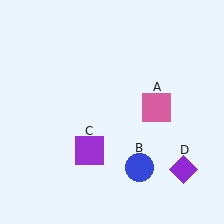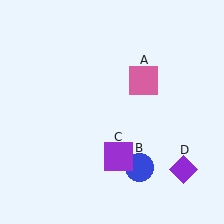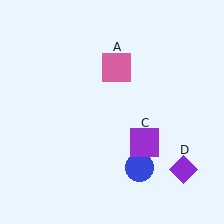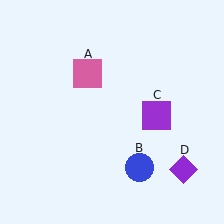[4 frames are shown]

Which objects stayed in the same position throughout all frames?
Blue circle (object B) and purple diamond (object D) remained stationary.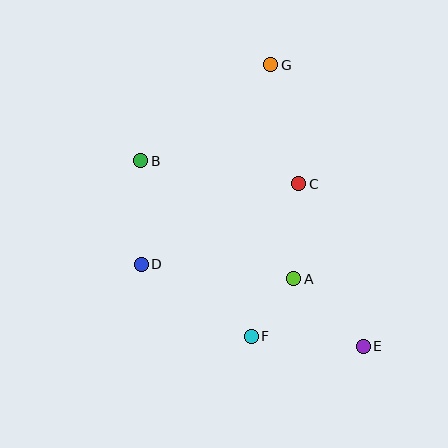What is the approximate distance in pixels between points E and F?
The distance between E and F is approximately 113 pixels.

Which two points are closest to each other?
Points A and F are closest to each other.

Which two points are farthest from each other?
Points E and G are farthest from each other.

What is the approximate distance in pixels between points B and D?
The distance between B and D is approximately 104 pixels.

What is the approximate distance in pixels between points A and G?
The distance between A and G is approximately 215 pixels.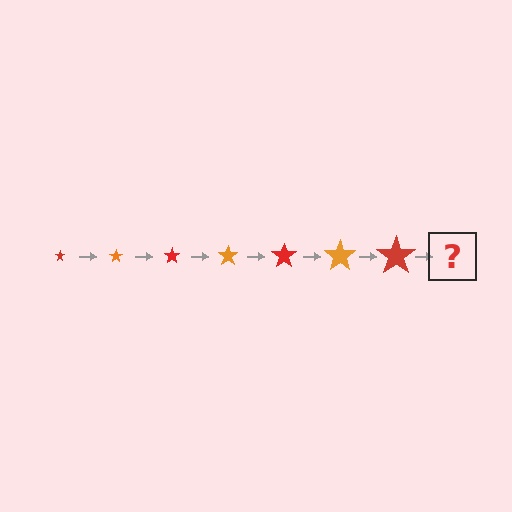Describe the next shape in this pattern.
It should be an orange star, larger than the previous one.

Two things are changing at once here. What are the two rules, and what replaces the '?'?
The two rules are that the star grows larger each step and the color cycles through red and orange. The '?' should be an orange star, larger than the previous one.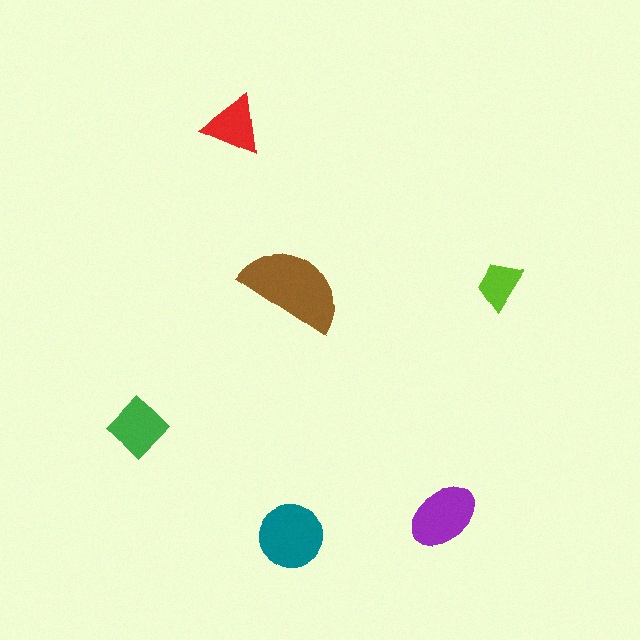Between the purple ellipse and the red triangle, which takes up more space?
The purple ellipse.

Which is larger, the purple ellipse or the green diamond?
The purple ellipse.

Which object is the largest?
The brown semicircle.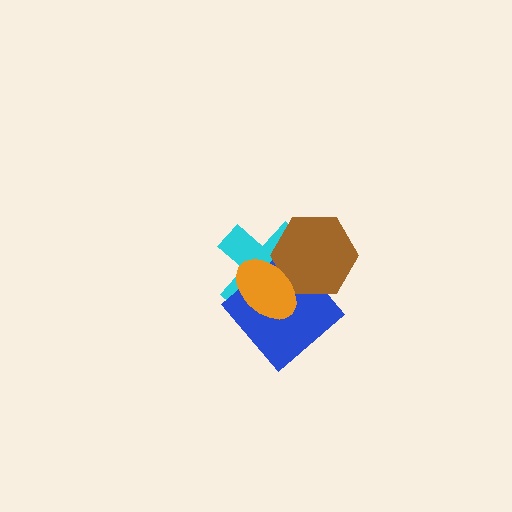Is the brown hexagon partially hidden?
Yes, it is partially covered by another shape.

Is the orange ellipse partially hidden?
No, no other shape covers it.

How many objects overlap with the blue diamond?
3 objects overlap with the blue diamond.